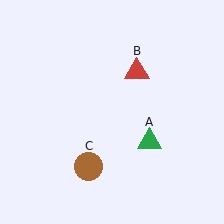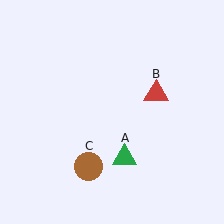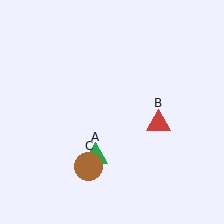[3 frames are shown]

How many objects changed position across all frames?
2 objects changed position: green triangle (object A), red triangle (object B).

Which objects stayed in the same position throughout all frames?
Brown circle (object C) remained stationary.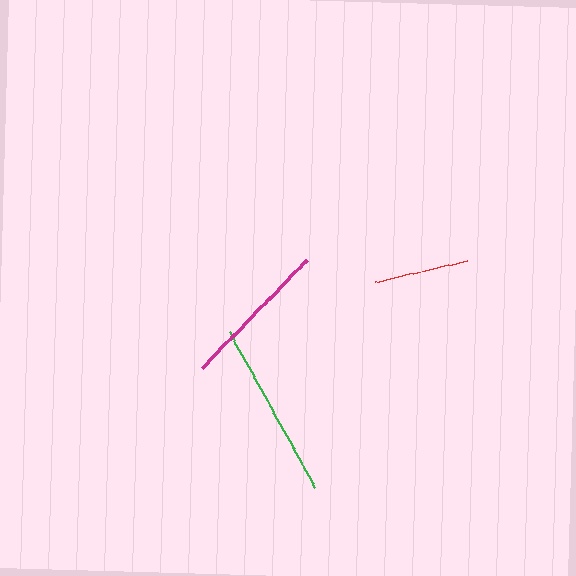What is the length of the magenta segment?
The magenta segment is approximately 151 pixels long.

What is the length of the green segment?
The green segment is approximately 177 pixels long.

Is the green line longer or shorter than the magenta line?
The green line is longer than the magenta line.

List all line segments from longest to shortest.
From longest to shortest: green, magenta, red.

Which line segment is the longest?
The green line is the longest at approximately 177 pixels.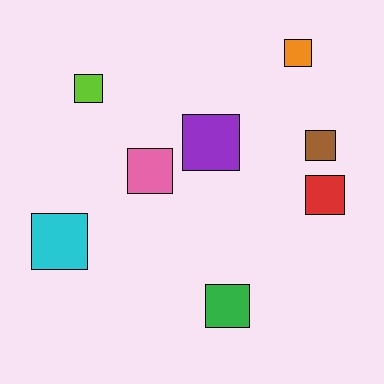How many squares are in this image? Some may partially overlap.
There are 8 squares.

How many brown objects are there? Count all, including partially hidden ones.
There is 1 brown object.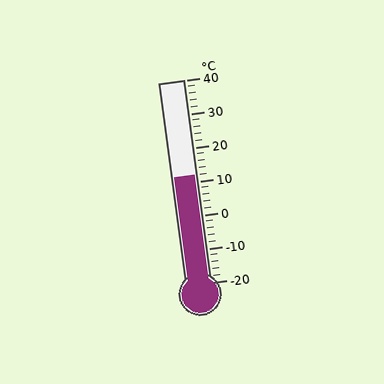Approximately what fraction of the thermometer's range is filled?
The thermometer is filled to approximately 55% of its range.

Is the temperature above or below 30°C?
The temperature is below 30°C.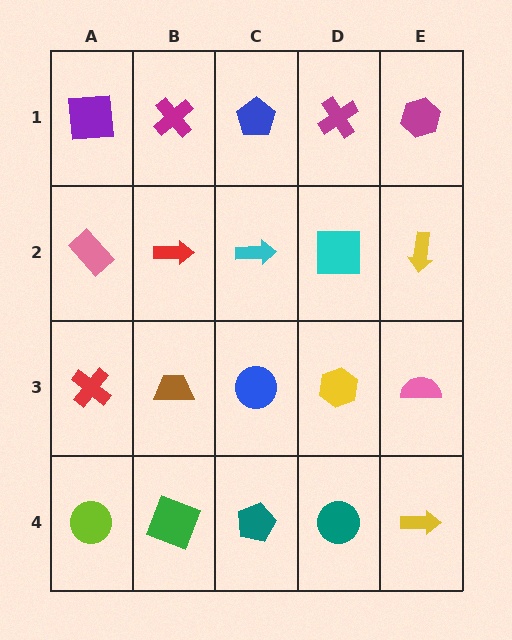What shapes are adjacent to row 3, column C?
A cyan arrow (row 2, column C), a teal pentagon (row 4, column C), a brown trapezoid (row 3, column B), a yellow hexagon (row 3, column D).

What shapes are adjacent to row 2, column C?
A blue pentagon (row 1, column C), a blue circle (row 3, column C), a red arrow (row 2, column B), a cyan square (row 2, column D).